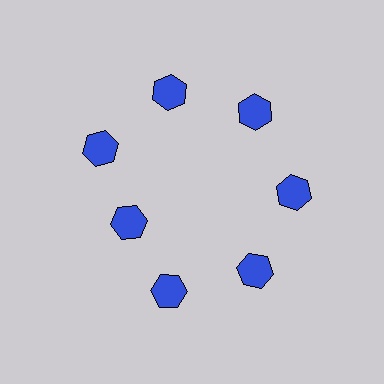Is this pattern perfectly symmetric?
No. The 7 blue hexagons are arranged in a ring, but one element near the 8 o'clock position is pulled inward toward the center, breaking the 7-fold rotational symmetry.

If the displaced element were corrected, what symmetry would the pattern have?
It would have 7-fold rotational symmetry — the pattern would map onto itself every 51 degrees.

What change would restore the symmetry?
The symmetry would be restored by moving it outward, back onto the ring so that all 7 hexagons sit at equal angles and equal distance from the center.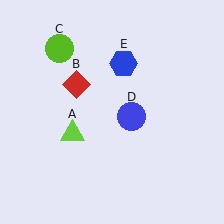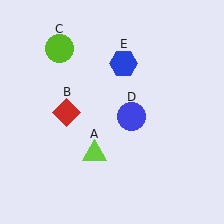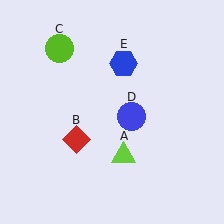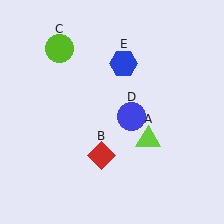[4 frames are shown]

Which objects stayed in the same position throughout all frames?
Lime circle (object C) and blue circle (object D) and blue hexagon (object E) remained stationary.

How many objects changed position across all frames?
2 objects changed position: lime triangle (object A), red diamond (object B).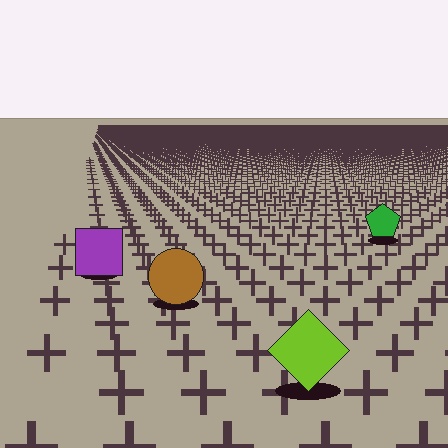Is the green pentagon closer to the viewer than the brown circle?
No. The brown circle is closer — you can tell from the texture gradient: the ground texture is coarser near it.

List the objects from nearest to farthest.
From nearest to farthest: the lime diamond, the brown circle, the purple square, the green pentagon.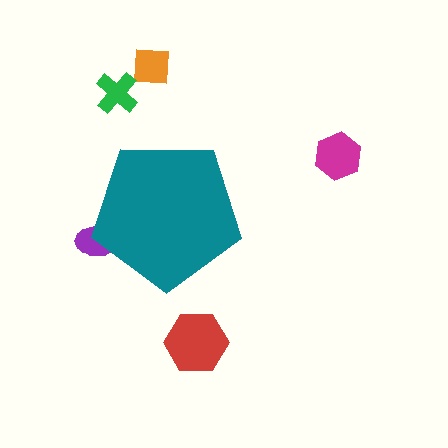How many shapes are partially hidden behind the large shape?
1 shape is partially hidden.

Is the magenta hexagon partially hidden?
No, the magenta hexagon is fully visible.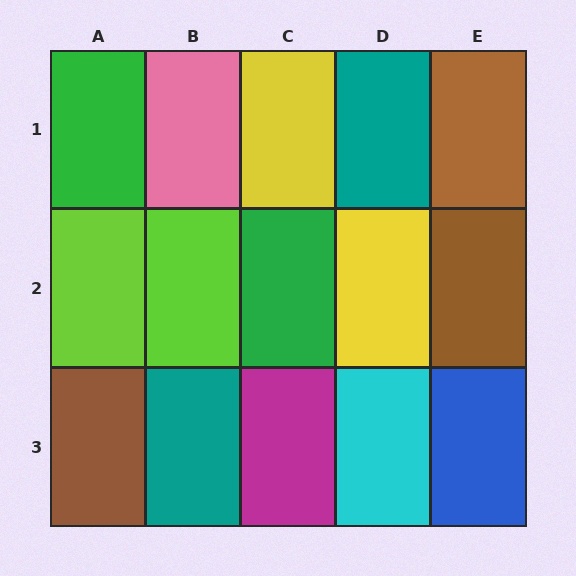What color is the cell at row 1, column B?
Pink.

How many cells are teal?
2 cells are teal.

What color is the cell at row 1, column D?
Teal.